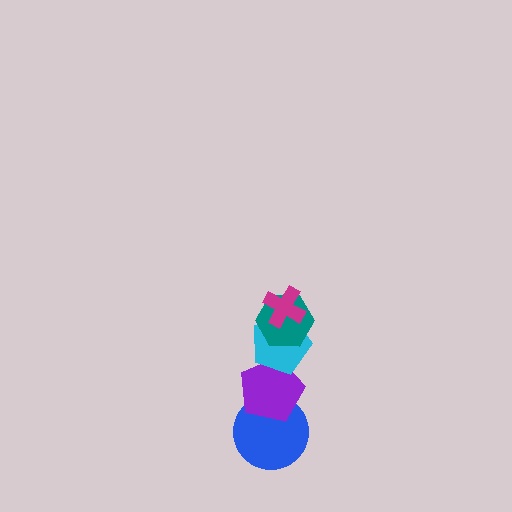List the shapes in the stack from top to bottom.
From top to bottom: the magenta cross, the teal hexagon, the cyan pentagon, the purple pentagon, the blue circle.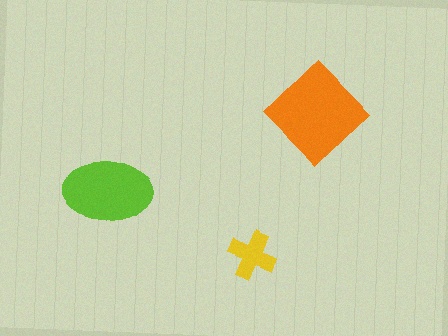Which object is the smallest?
The yellow cross.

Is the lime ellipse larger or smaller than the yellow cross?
Larger.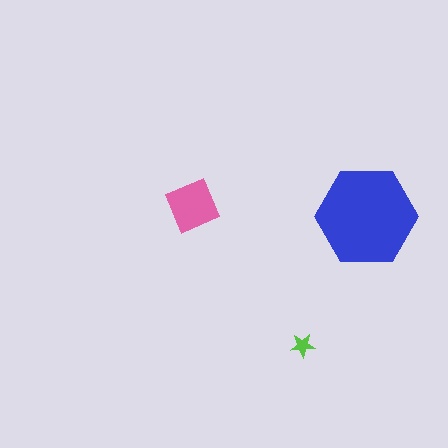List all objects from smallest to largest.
The lime star, the pink diamond, the blue hexagon.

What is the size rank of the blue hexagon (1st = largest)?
1st.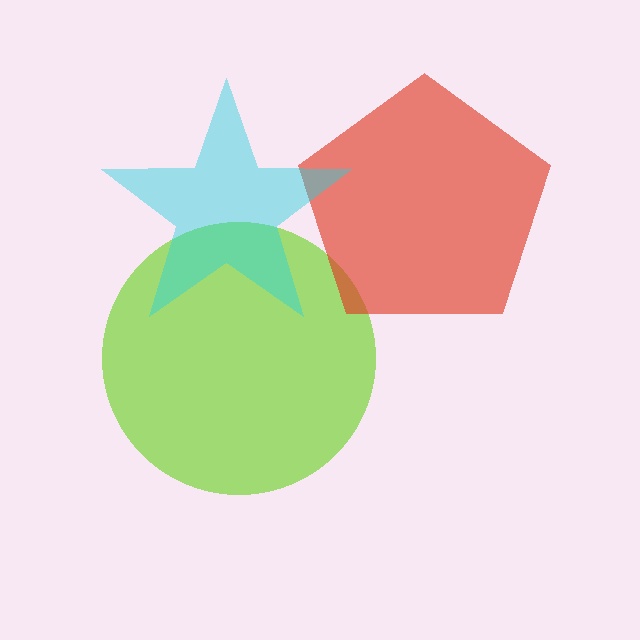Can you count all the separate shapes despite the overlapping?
Yes, there are 3 separate shapes.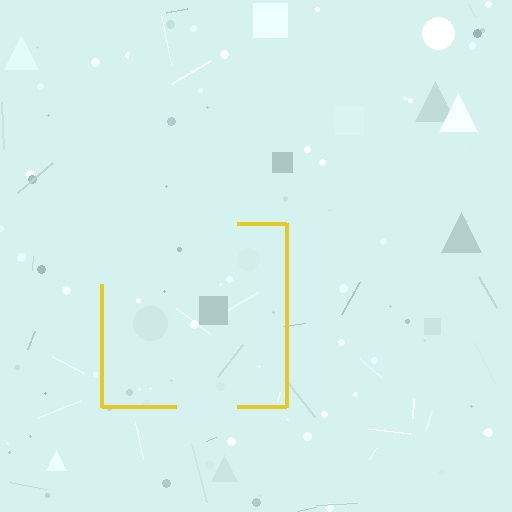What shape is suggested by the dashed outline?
The dashed outline suggests a square.